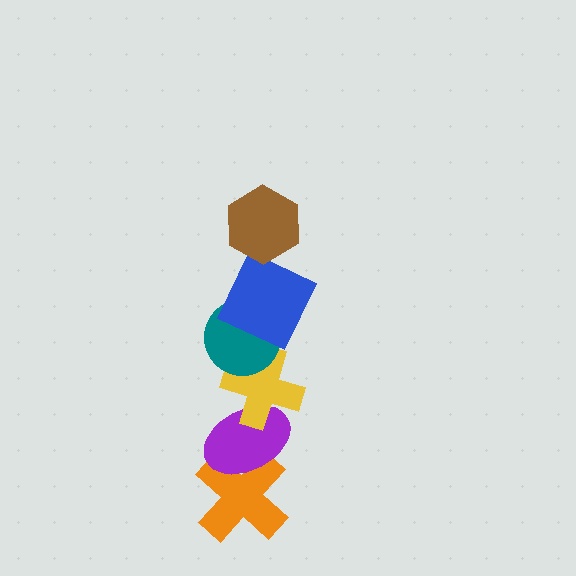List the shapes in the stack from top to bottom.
From top to bottom: the brown hexagon, the blue square, the teal circle, the yellow cross, the purple ellipse, the orange cross.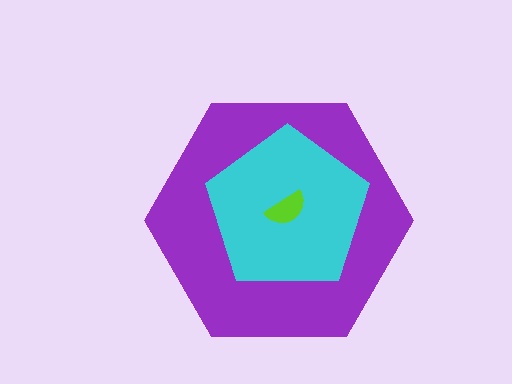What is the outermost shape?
The purple hexagon.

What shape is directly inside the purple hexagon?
The cyan pentagon.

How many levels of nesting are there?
3.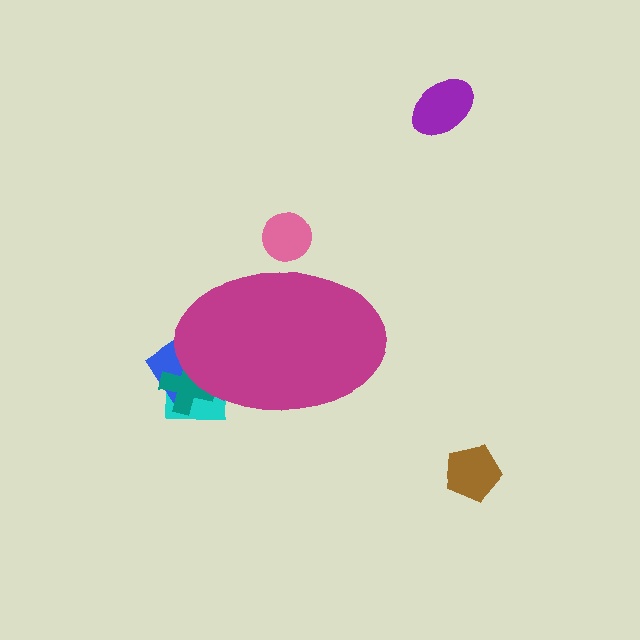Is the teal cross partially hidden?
Yes, the teal cross is partially hidden behind the magenta ellipse.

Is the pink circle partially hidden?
Yes, the pink circle is partially hidden behind the magenta ellipse.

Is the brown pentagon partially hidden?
No, the brown pentagon is fully visible.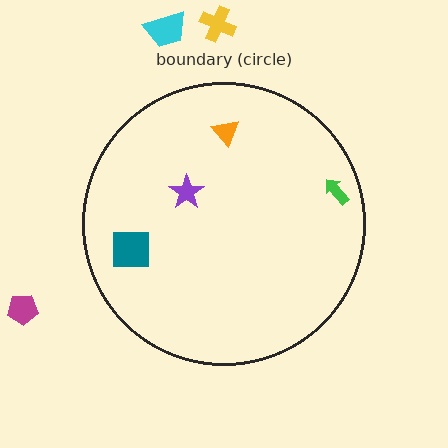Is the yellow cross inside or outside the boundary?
Outside.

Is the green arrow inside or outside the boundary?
Inside.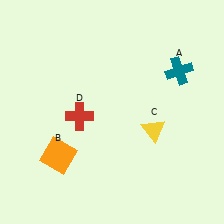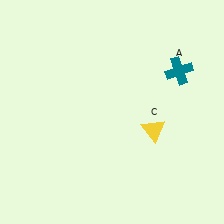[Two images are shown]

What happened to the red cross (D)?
The red cross (D) was removed in Image 2. It was in the bottom-left area of Image 1.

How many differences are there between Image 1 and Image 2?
There are 2 differences between the two images.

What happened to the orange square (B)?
The orange square (B) was removed in Image 2. It was in the bottom-left area of Image 1.